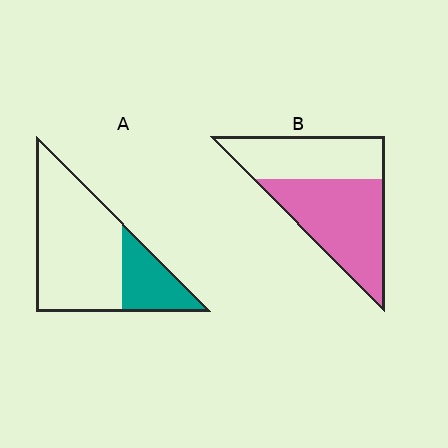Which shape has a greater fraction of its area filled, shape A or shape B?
Shape B.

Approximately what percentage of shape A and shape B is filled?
A is approximately 25% and B is approximately 55%.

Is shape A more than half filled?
No.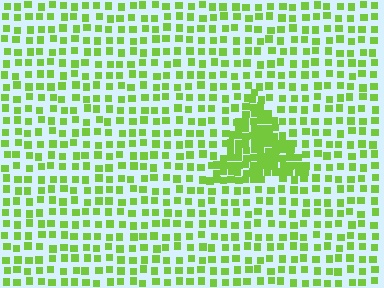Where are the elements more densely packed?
The elements are more densely packed inside the triangle boundary.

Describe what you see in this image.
The image contains small lime elements arranged at two different densities. A triangle-shaped region is visible where the elements are more densely packed than the surrounding area.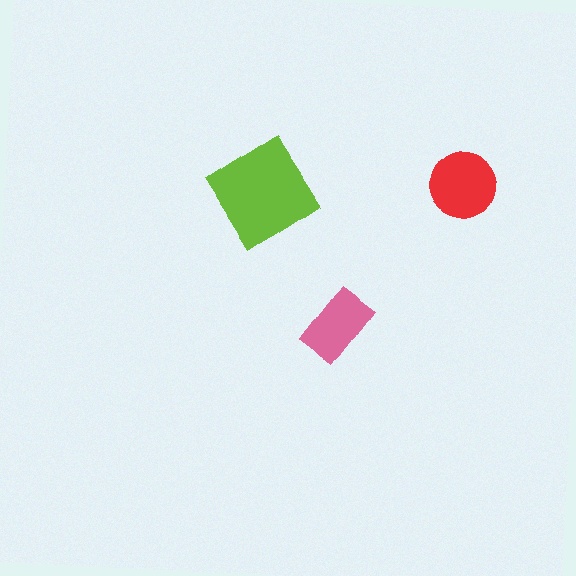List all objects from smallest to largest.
The pink rectangle, the red circle, the lime diamond.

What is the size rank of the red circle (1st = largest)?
2nd.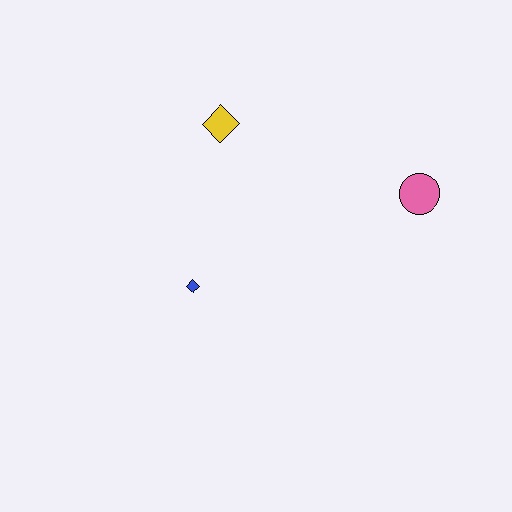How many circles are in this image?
There is 1 circle.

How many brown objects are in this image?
There are no brown objects.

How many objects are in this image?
There are 3 objects.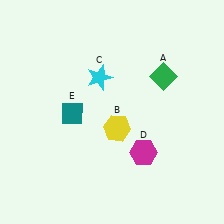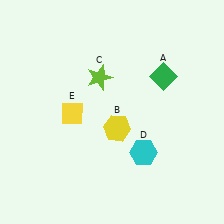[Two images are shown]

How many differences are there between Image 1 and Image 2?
There are 3 differences between the two images.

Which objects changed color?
C changed from cyan to lime. D changed from magenta to cyan. E changed from teal to yellow.